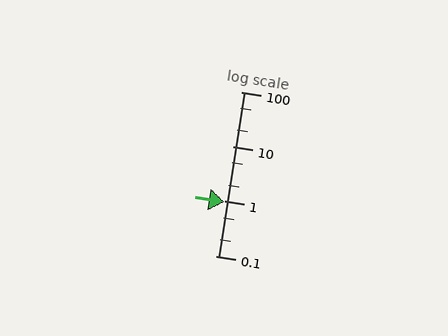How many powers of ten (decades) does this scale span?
The scale spans 3 decades, from 0.1 to 100.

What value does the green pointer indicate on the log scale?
The pointer indicates approximately 0.96.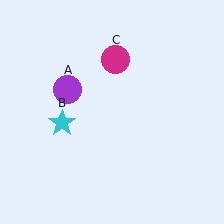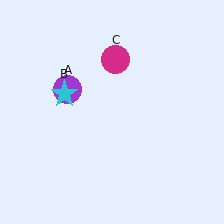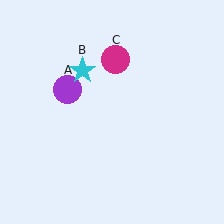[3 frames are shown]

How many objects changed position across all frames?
1 object changed position: cyan star (object B).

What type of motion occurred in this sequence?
The cyan star (object B) rotated clockwise around the center of the scene.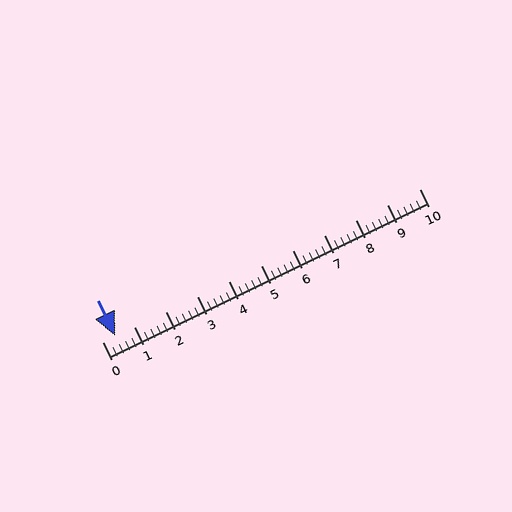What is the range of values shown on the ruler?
The ruler shows values from 0 to 10.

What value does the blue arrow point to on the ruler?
The blue arrow points to approximately 0.4.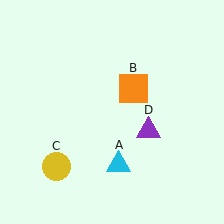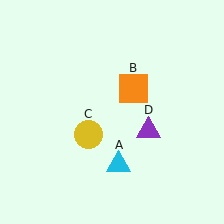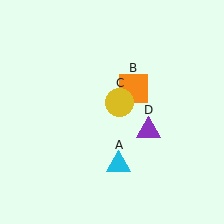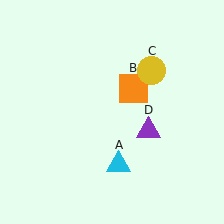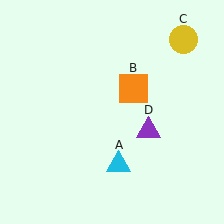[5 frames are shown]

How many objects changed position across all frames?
1 object changed position: yellow circle (object C).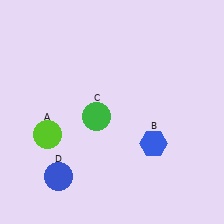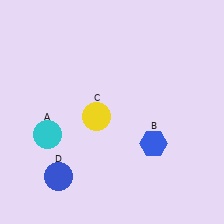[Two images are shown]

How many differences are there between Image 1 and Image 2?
There are 2 differences between the two images.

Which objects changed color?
A changed from lime to cyan. C changed from green to yellow.